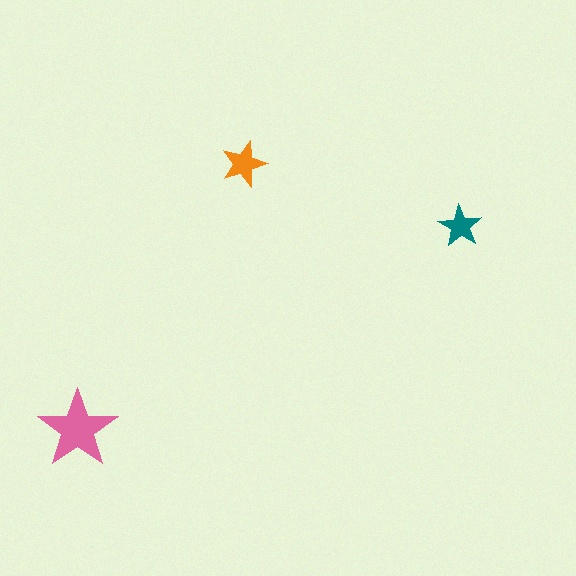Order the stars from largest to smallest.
the pink one, the orange one, the teal one.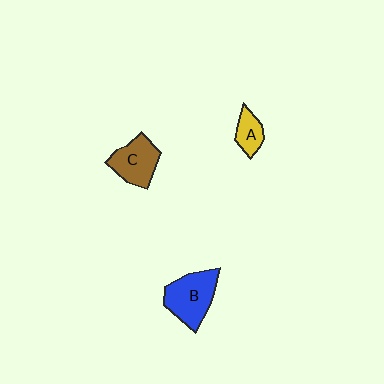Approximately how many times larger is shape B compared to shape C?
Approximately 1.2 times.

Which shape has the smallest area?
Shape A (yellow).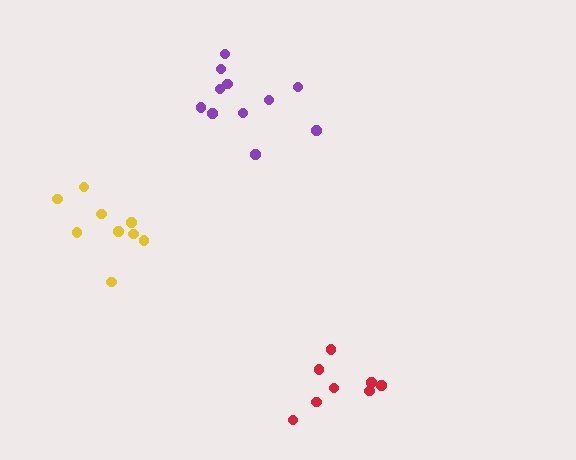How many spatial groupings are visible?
There are 3 spatial groupings.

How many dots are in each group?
Group 1: 9 dots, Group 2: 8 dots, Group 3: 11 dots (28 total).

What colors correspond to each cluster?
The clusters are colored: yellow, red, purple.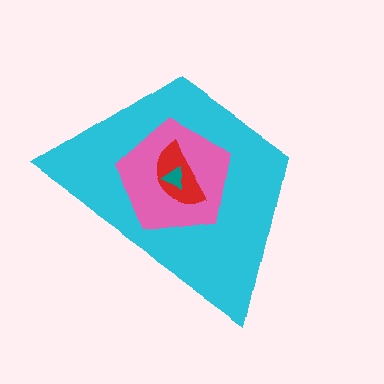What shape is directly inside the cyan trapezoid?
The pink pentagon.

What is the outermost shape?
The cyan trapezoid.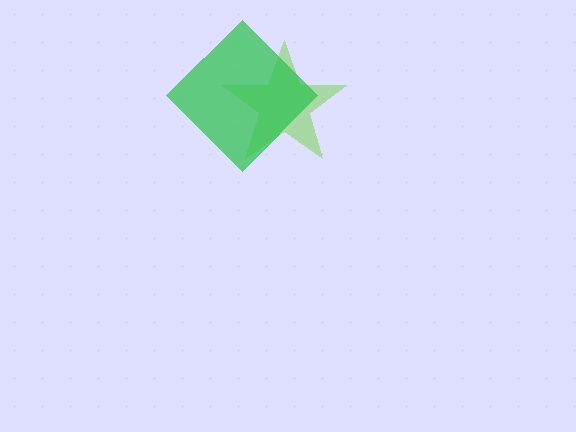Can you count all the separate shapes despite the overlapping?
Yes, there are 2 separate shapes.